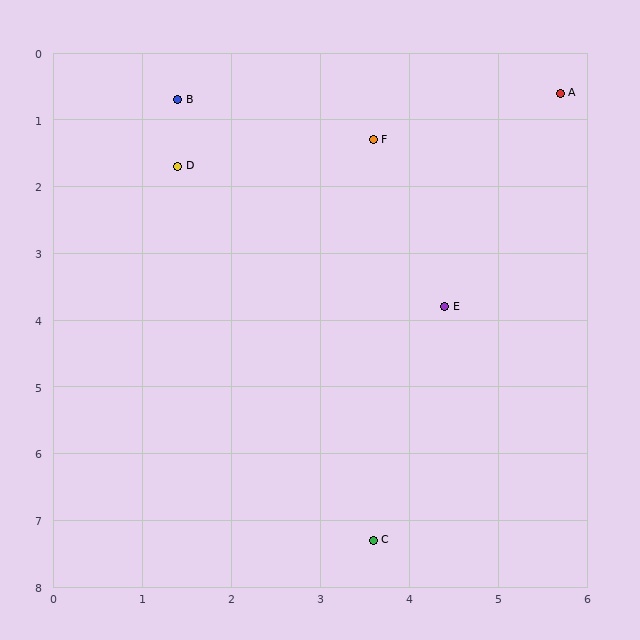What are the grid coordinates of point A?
Point A is at approximately (5.7, 0.6).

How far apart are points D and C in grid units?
Points D and C are about 6.0 grid units apart.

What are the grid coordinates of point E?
Point E is at approximately (4.4, 3.8).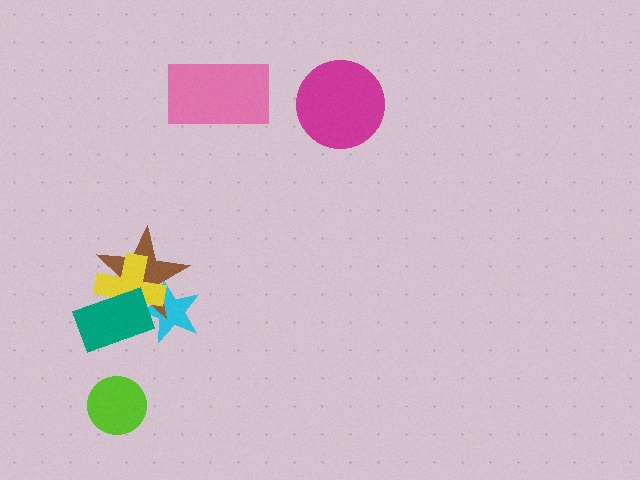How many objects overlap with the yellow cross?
3 objects overlap with the yellow cross.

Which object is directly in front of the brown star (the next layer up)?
The yellow cross is directly in front of the brown star.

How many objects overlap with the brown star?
3 objects overlap with the brown star.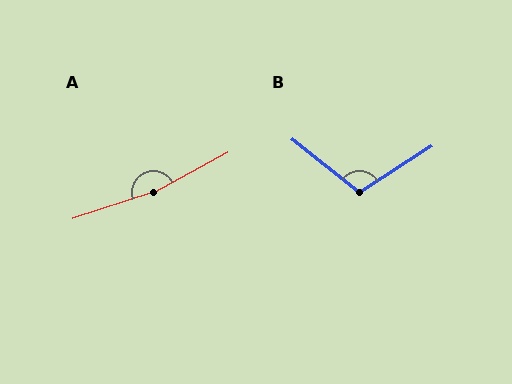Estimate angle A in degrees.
Approximately 170 degrees.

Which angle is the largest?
A, at approximately 170 degrees.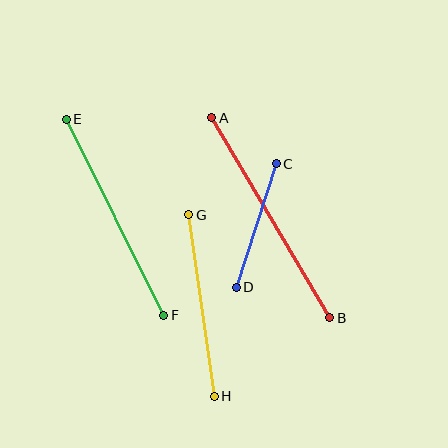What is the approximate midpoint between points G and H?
The midpoint is at approximately (202, 306) pixels.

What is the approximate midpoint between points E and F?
The midpoint is at approximately (115, 217) pixels.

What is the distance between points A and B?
The distance is approximately 232 pixels.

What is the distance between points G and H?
The distance is approximately 183 pixels.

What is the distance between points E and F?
The distance is approximately 219 pixels.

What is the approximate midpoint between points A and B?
The midpoint is at approximately (271, 218) pixels.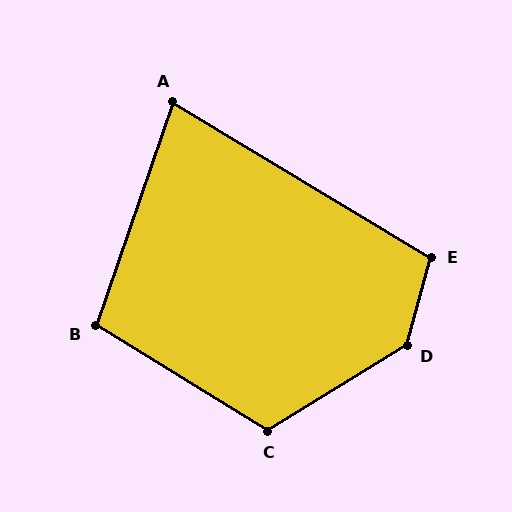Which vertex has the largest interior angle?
D, at approximately 137 degrees.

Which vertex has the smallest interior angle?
A, at approximately 78 degrees.